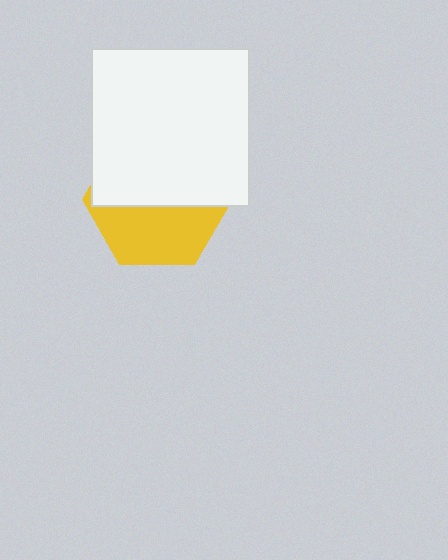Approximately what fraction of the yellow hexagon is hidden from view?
Roughly 57% of the yellow hexagon is hidden behind the white square.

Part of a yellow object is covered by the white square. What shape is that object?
It is a hexagon.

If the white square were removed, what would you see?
You would see the complete yellow hexagon.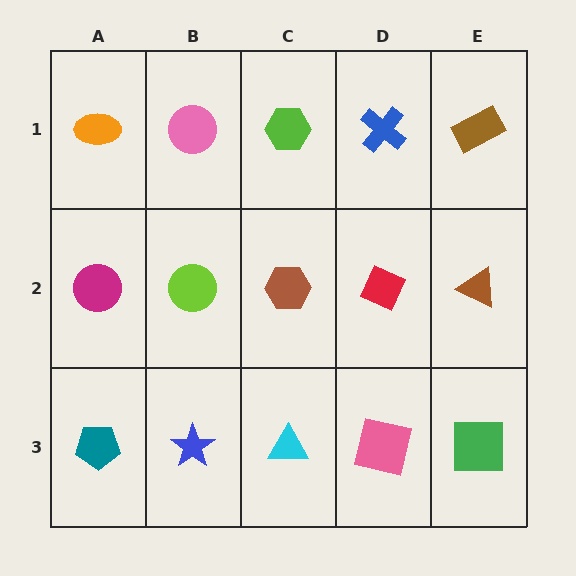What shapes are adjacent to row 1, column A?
A magenta circle (row 2, column A), a pink circle (row 1, column B).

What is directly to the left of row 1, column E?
A blue cross.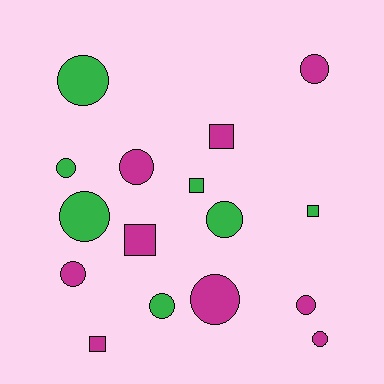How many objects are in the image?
There are 16 objects.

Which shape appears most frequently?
Circle, with 11 objects.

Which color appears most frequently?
Magenta, with 9 objects.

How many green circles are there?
There are 5 green circles.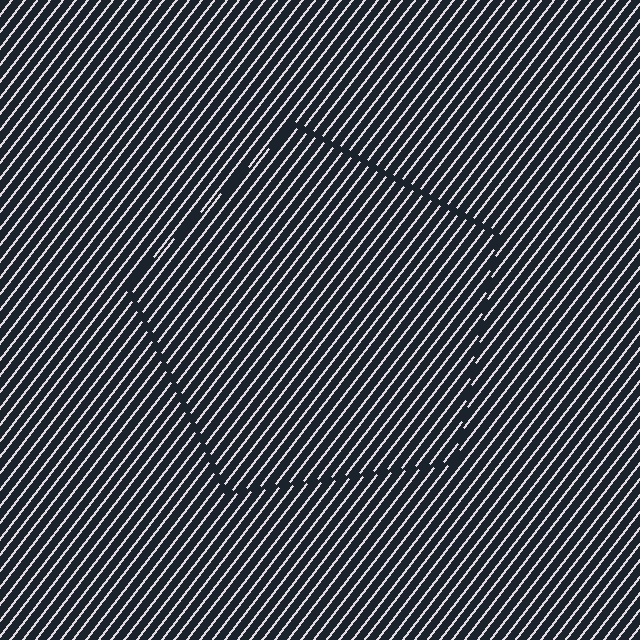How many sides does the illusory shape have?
5 sides — the line-ends trace a pentagon.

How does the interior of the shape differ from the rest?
The interior of the shape contains the same grating, shifted by half a period — the contour is defined by the phase discontinuity where line-ends from the inner and outer gratings abut.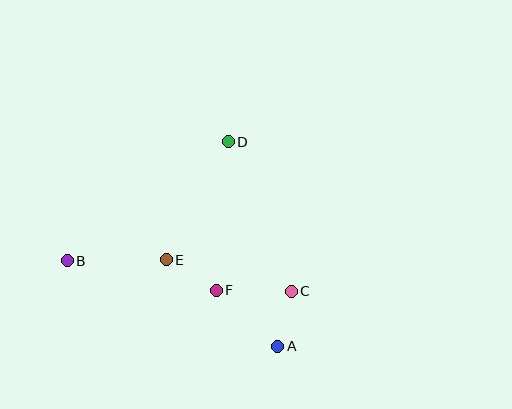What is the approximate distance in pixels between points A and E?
The distance between A and E is approximately 141 pixels.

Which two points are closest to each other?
Points A and C are closest to each other.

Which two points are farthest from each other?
Points A and B are farthest from each other.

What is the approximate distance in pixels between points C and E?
The distance between C and E is approximately 129 pixels.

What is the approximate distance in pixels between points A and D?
The distance between A and D is approximately 211 pixels.